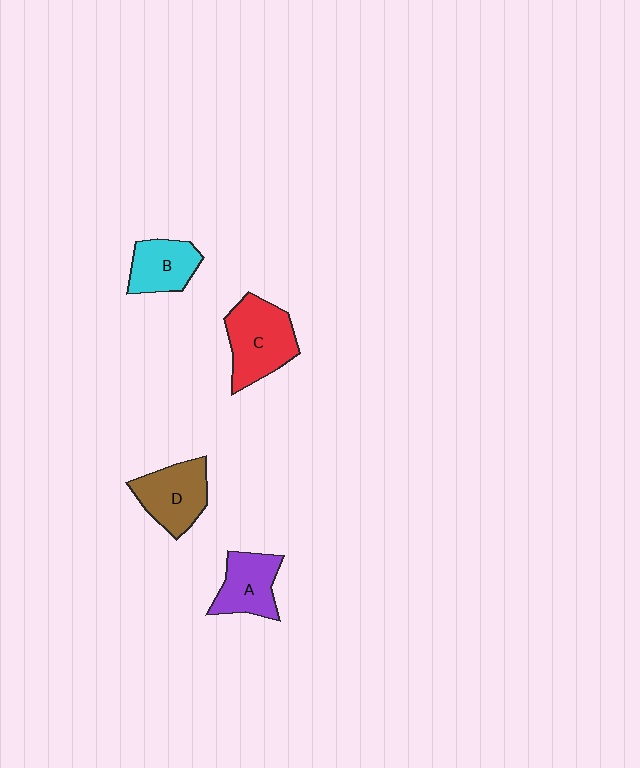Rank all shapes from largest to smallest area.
From largest to smallest: C (red), D (brown), A (purple), B (cyan).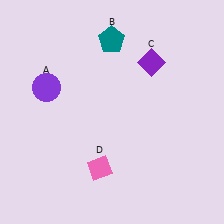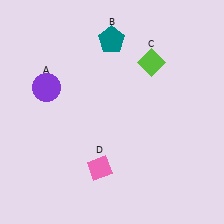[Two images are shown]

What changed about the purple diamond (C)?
In Image 1, C is purple. In Image 2, it changed to lime.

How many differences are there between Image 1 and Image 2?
There is 1 difference between the two images.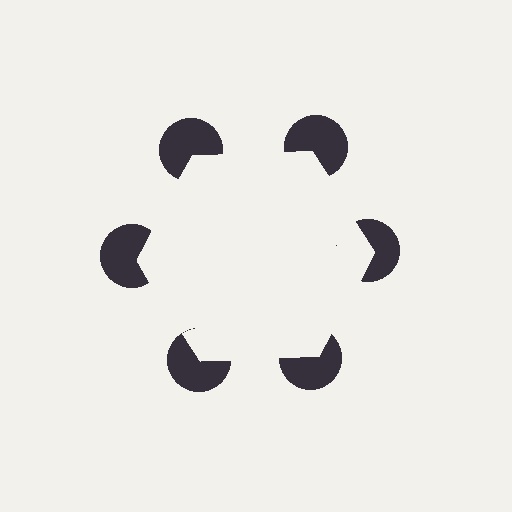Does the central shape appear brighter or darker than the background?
It typically appears slightly brighter than the background, even though no actual brightness change is drawn.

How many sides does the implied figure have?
6 sides.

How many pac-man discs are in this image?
There are 6 — one at each vertex of the illusory hexagon.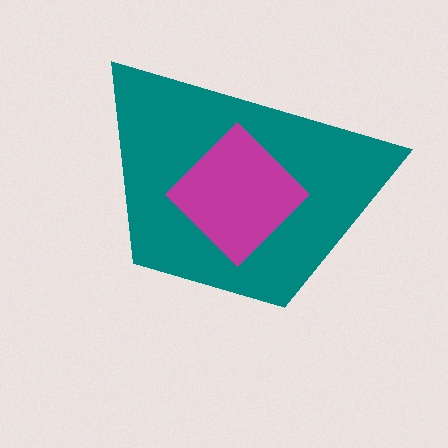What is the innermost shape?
The magenta diamond.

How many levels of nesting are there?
2.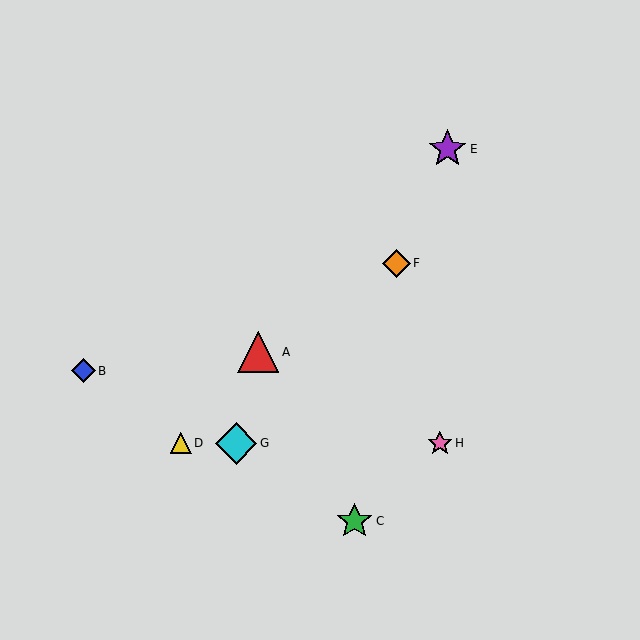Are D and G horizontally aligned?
Yes, both are at y≈443.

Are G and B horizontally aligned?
No, G is at y≈443 and B is at y≈371.